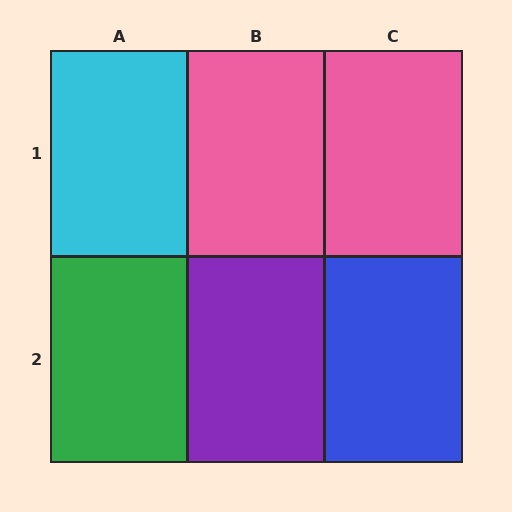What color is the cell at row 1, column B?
Pink.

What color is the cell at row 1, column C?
Pink.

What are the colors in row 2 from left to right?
Green, purple, blue.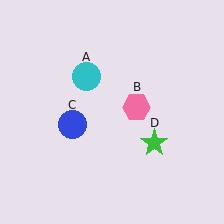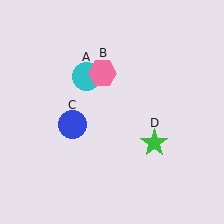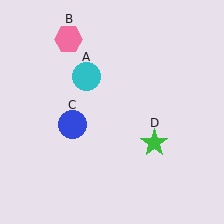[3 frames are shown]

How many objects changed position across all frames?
1 object changed position: pink hexagon (object B).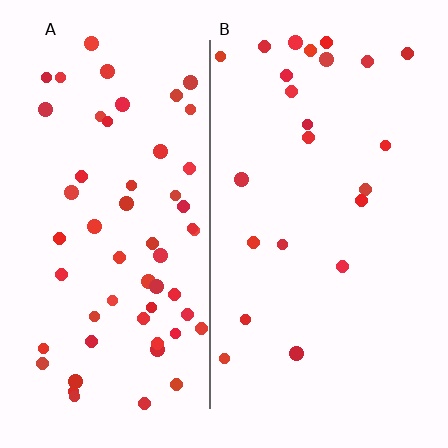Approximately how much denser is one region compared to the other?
Approximately 2.5× — region A over region B.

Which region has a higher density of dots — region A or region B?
A (the left).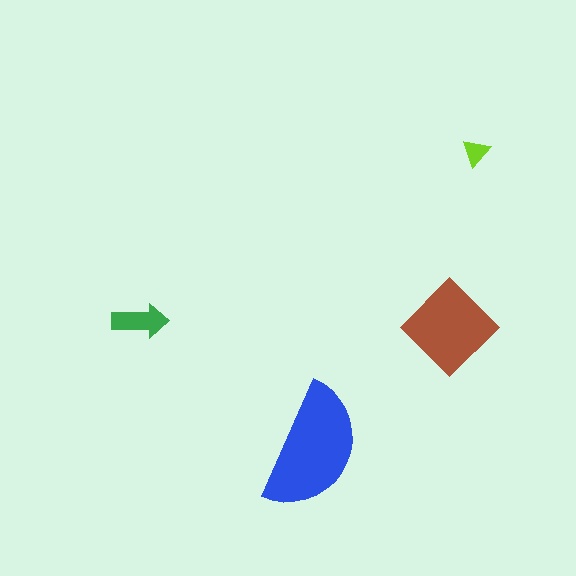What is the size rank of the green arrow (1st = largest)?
3rd.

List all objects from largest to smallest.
The blue semicircle, the brown diamond, the green arrow, the lime triangle.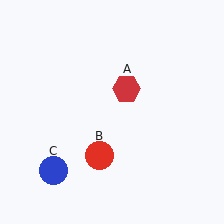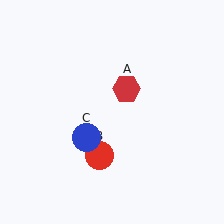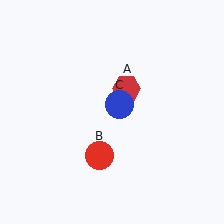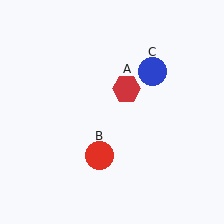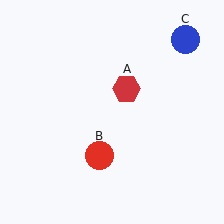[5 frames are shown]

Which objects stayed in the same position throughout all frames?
Red hexagon (object A) and red circle (object B) remained stationary.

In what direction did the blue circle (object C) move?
The blue circle (object C) moved up and to the right.